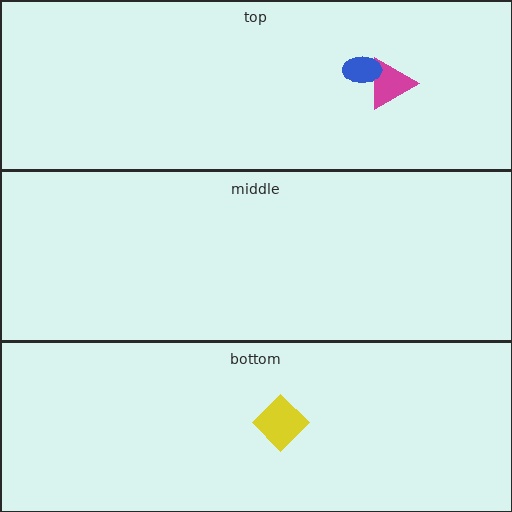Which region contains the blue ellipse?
The top region.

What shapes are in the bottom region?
The yellow diamond.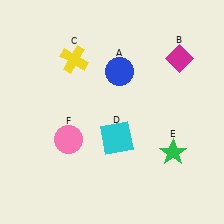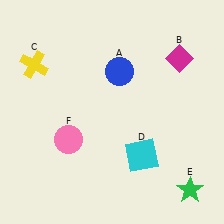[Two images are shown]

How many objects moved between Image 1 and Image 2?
3 objects moved between the two images.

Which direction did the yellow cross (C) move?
The yellow cross (C) moved left.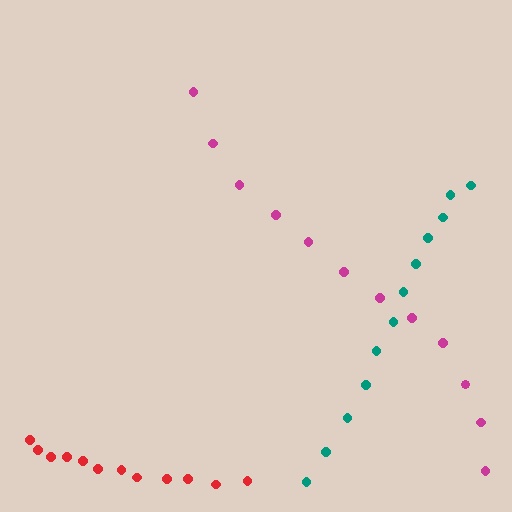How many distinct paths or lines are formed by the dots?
There are 3 distinct paths.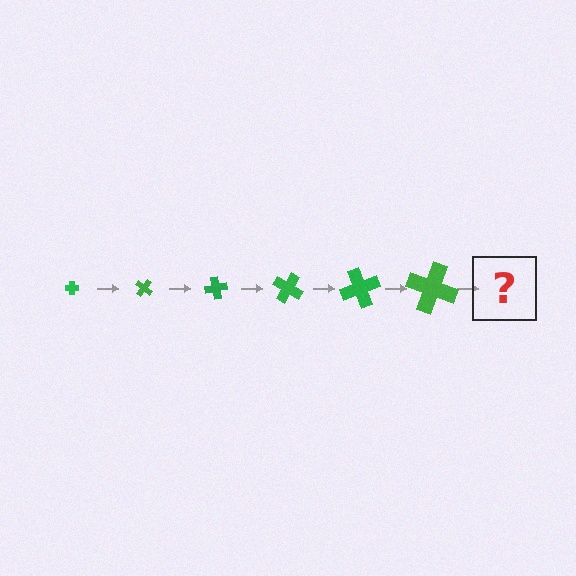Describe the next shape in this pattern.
It should be a cross, larger than the previous one and rotated 240 degrees from the start.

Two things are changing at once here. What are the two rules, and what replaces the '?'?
The two rules are that the cross grows larger each step and it rotates 40 degrees each step. The '?' should be a cross, larger than the previous one and rotated 240 degrees from the start.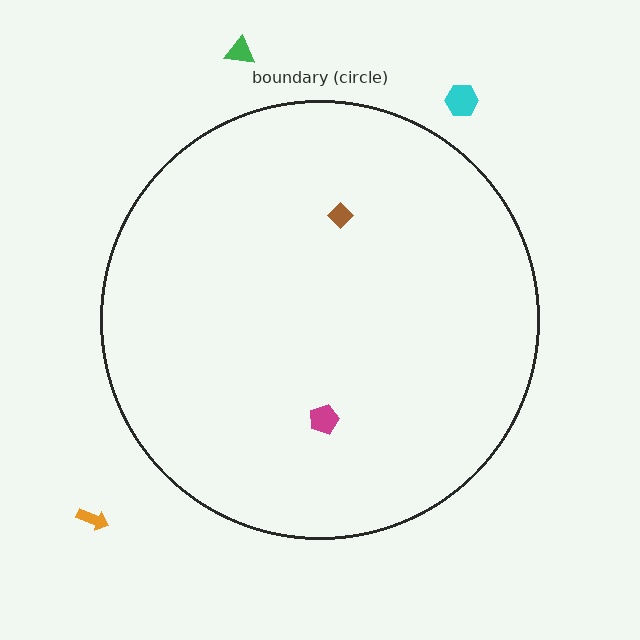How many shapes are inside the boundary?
2 inside, 3 outside.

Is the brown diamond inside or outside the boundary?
Inside.